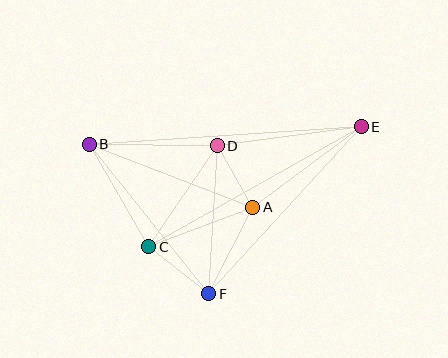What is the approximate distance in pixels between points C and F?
The distance between C and F is approximately 76 pixels.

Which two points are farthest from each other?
Points B and E are farthest from each other.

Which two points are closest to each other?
Points A and D are closest to each other.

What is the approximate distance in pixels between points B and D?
The distance between B and D is approximately 128 pixels.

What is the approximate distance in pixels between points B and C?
The distance between B and C is approximately 118 pixels.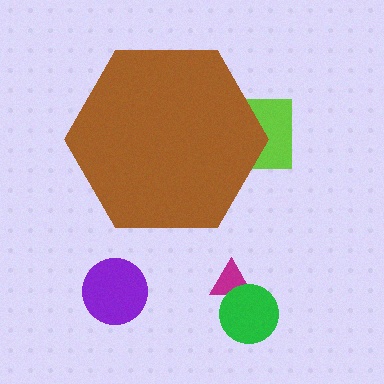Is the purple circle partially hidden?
No, the purple circle is fully visible.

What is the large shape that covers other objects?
A brown hexagon.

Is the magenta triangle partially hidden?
No, the magenta triangle is fully visible.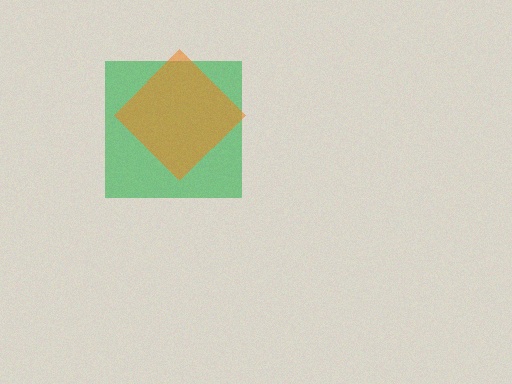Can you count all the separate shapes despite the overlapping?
Yes, there are 2 separate shapes.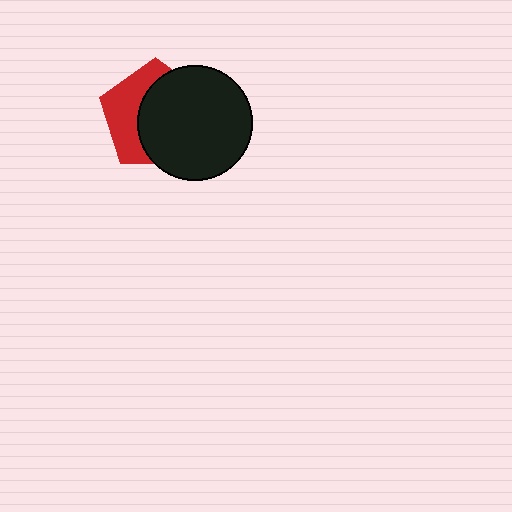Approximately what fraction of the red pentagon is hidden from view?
Roughly 60% of the red pentagon is hidden behind the black circle.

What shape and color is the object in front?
The object in front is a black circle.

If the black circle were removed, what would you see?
You would see the complete red pentagon.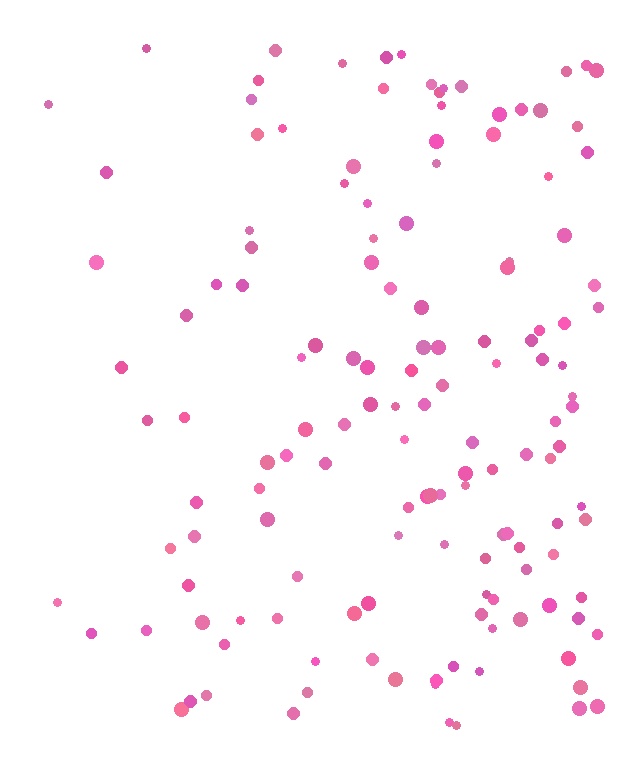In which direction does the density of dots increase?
From left to right, with the right side densest.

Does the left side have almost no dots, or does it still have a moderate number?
Still a moderate number, just noticeably fewer than the right.